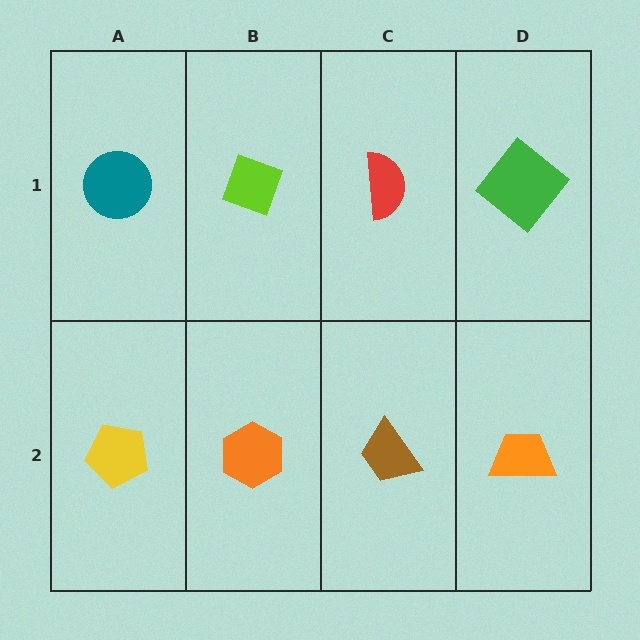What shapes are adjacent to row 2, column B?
A lime diamond (row 1, column B), a yellow pentagon (row 2, column A), a brown trapezoid (row 2, column C).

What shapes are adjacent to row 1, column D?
An orange trapezoid (row 2, column D), a red semicircle (row 1, column C).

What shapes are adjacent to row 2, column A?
A teal circle (row 1, column A), an orange hexagon (row 2, column B).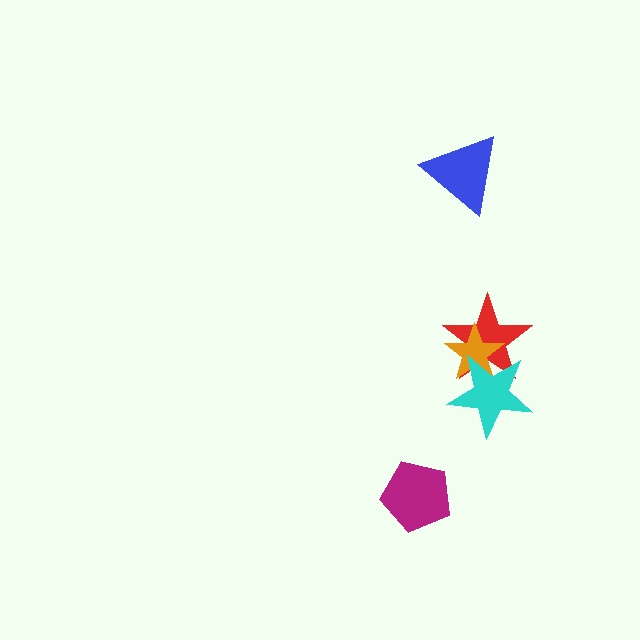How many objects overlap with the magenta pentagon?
0 objects overlap with the magenta pentagon.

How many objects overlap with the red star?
2 objects overlap with the red star.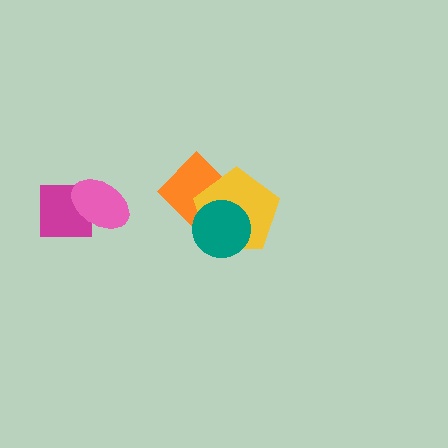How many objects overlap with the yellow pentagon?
2 objects overlap with the yellow pentagon.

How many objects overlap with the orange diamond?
2 objects overlap with the orange diamond.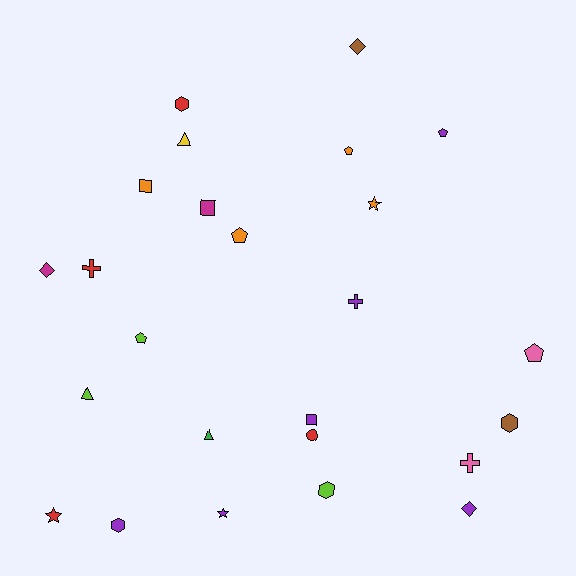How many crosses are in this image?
There are 3 crosses.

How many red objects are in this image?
There are 4 red objects.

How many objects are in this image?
There are 25 objects.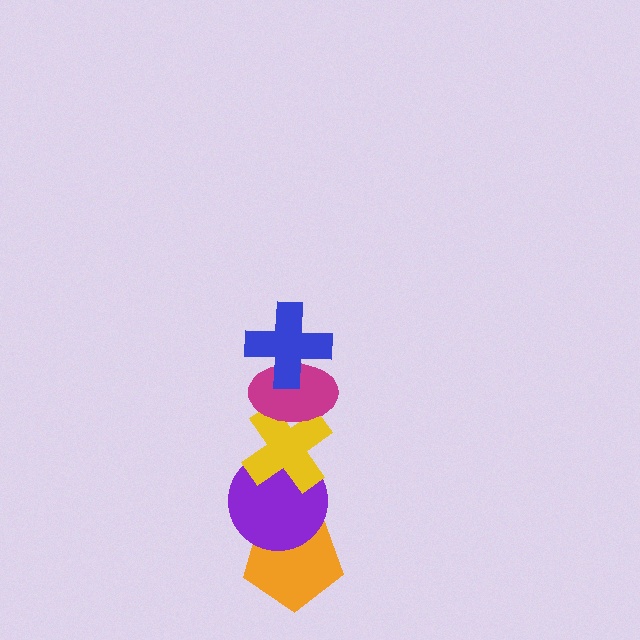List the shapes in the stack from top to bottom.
From top to bottom: the blue cross, the magenta ellipse, the yellow cross, the purple circle, the orange pentagon.